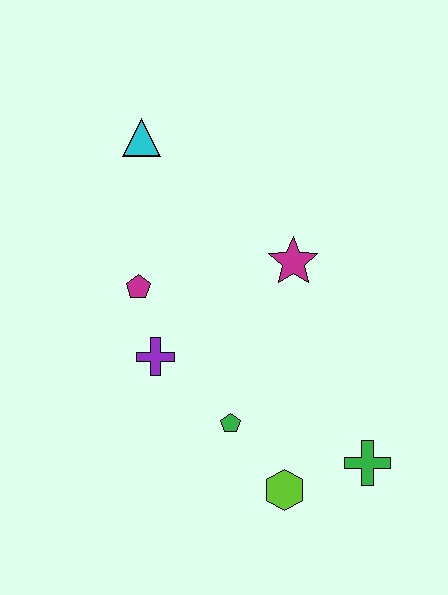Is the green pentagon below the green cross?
No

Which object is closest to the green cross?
The lime hexagon is closest to the green cross.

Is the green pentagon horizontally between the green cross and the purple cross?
Yes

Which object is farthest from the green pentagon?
The cyan triangle is farthest from the green pentagon.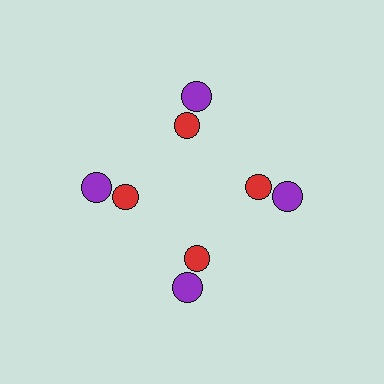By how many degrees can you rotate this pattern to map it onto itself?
The pattern maps onto itself every 90 degrees of rotation.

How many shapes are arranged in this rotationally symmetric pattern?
There are 8 shapes, arranged in 4 groups of 2.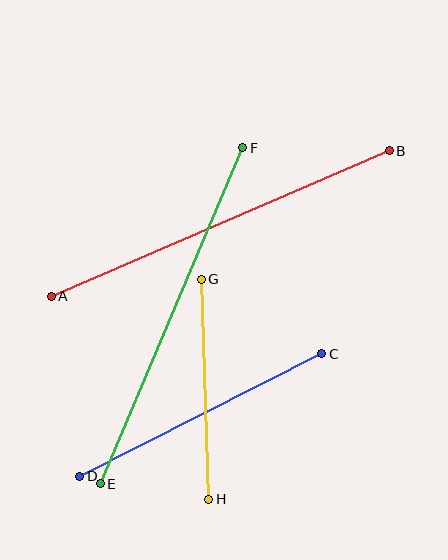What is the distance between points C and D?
The distance is approximately 271 pixels.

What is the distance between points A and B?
The distance is approximately 368 pixels.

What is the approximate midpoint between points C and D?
The midpoint is at approximately (201, 415) pixels.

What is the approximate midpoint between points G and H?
The midpoint is at approximately (205, 389) pixels.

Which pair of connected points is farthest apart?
Points A and B are farthest apart.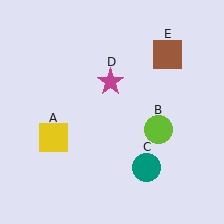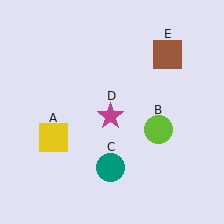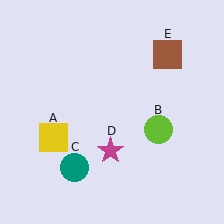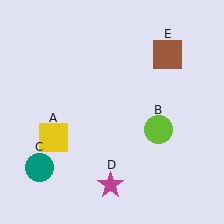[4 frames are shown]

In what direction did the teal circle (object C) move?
The teal circle (object C) moved left.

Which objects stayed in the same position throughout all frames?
Yellow square (object A) and lime circle (object B) and brown square (object E) remained stationary.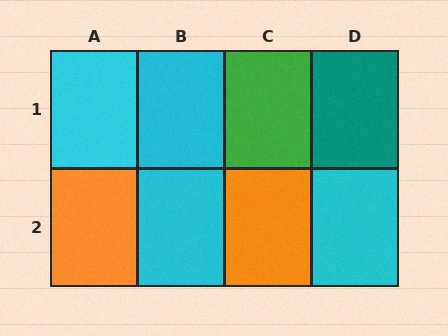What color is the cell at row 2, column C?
Orange.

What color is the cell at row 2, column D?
Cyan.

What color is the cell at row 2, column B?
Cyan.